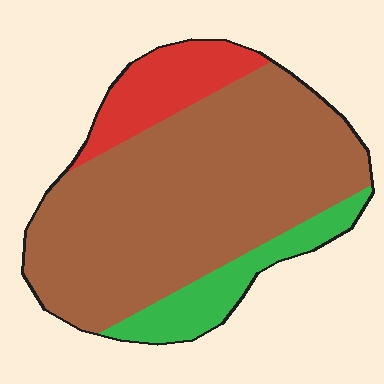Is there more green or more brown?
Brown.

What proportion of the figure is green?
Green takes up about one eighth (1/8) of the figure.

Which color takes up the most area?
Brown, at roughly 70%.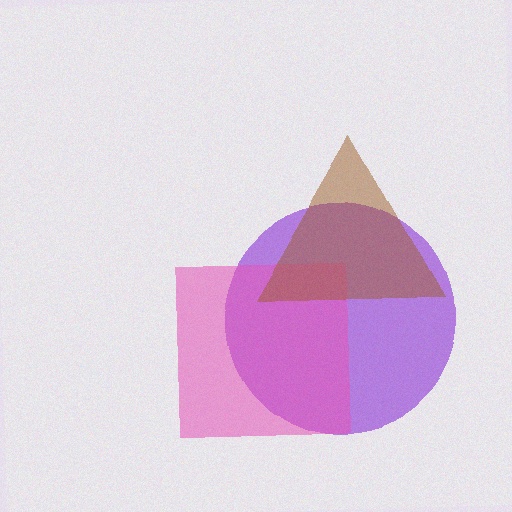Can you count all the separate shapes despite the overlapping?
Yes, there are 3 separate shapes.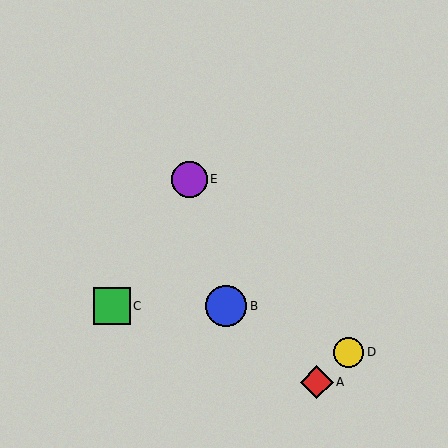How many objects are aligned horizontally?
2 objects (B, C) are aligned horizontally.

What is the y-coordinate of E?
Object E is at y≈179.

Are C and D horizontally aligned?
No, C is at y≈306 and D is at y≈352.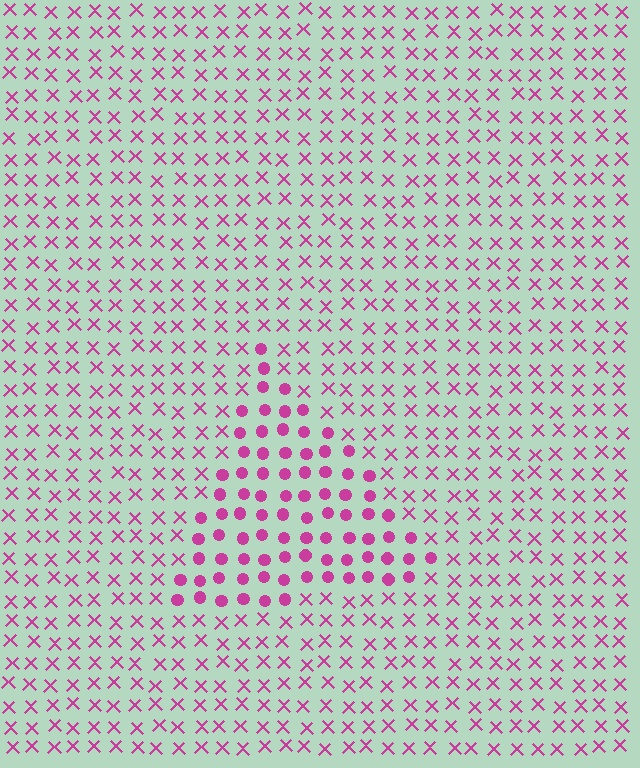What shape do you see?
I see a triangle.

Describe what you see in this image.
The image is filled with small magenta elements arranged in a uniform grid. A triangle-shaped region contains circles, while the surrounding area contains X marks. The boundary is defined purely by the change in element shape.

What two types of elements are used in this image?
The image uses circles inside the triangle region and X marks outside it.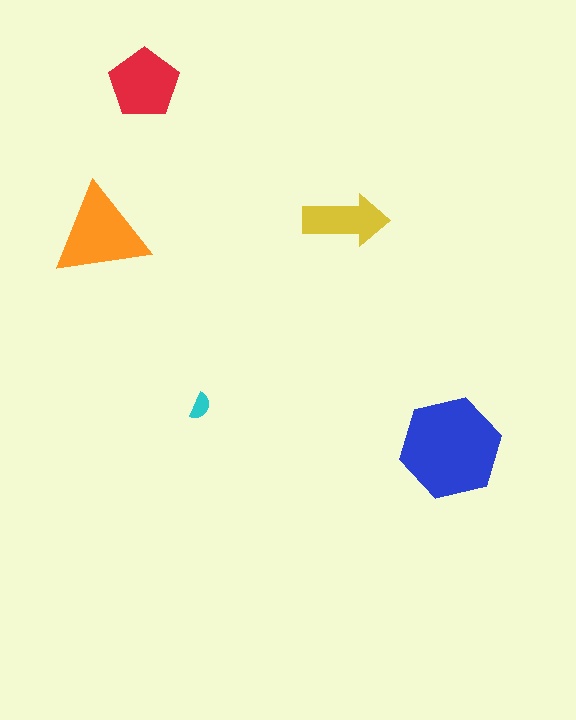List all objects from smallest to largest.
The cyan semicircle, the yellow arrow, the red pentagon, the orange triangle, the blue hexagon.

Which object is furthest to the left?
The orange triangle is leftmost.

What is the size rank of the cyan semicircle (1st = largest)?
5th.